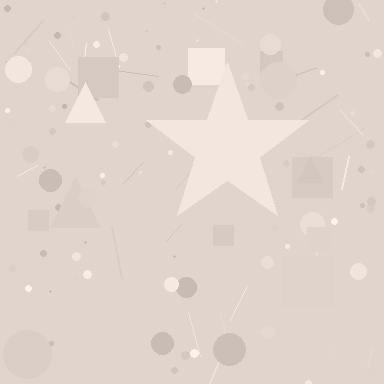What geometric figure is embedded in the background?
A star is embedded in the background.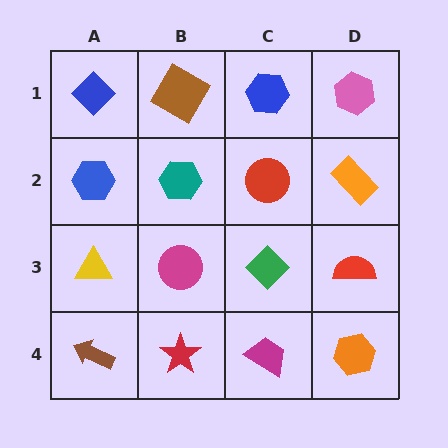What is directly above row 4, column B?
A magenta circle.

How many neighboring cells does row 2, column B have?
4.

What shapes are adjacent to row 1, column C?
A red circle (row 2, column C), a brown square (row 1, column B), a pink hexagon (row 1, column D).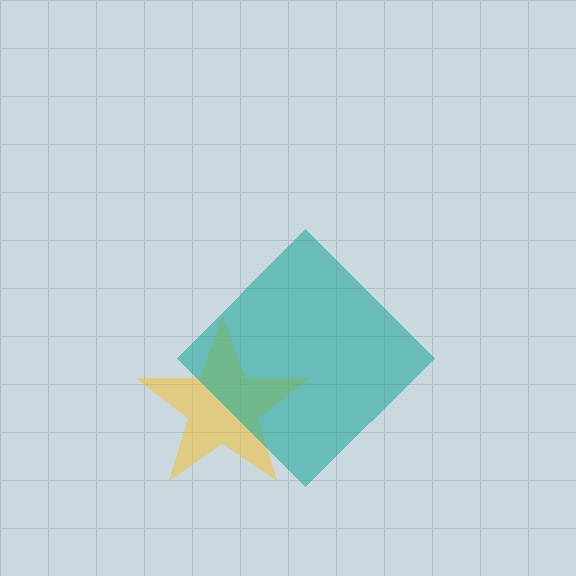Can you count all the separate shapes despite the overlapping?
Yes, there are 2 separate shapes.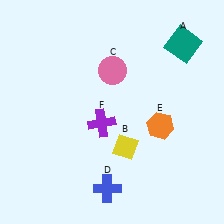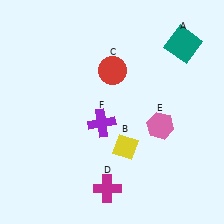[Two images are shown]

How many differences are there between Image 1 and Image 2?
There are 3 differences between the two images.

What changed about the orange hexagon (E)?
In Image 1, E is orange. In Image 2, it changed to pink.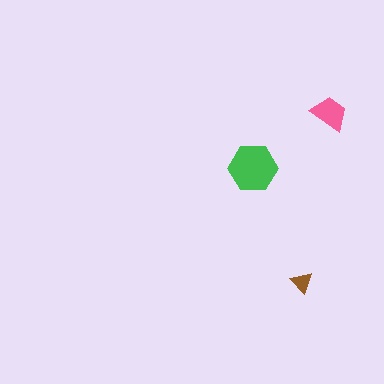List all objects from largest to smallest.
The green hexagon, the pink trapezoid, the brown triangle.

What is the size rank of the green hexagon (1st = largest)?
1st.